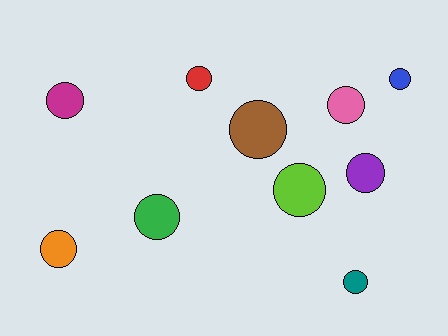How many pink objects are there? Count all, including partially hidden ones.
There is 1 pink object.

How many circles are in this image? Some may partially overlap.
There are 10 circles.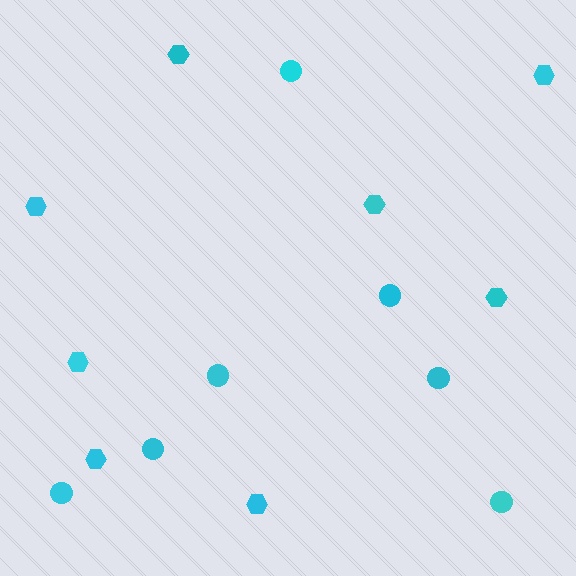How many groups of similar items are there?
There are 2 groups: one group of circles (7) and one group of hexagons (8).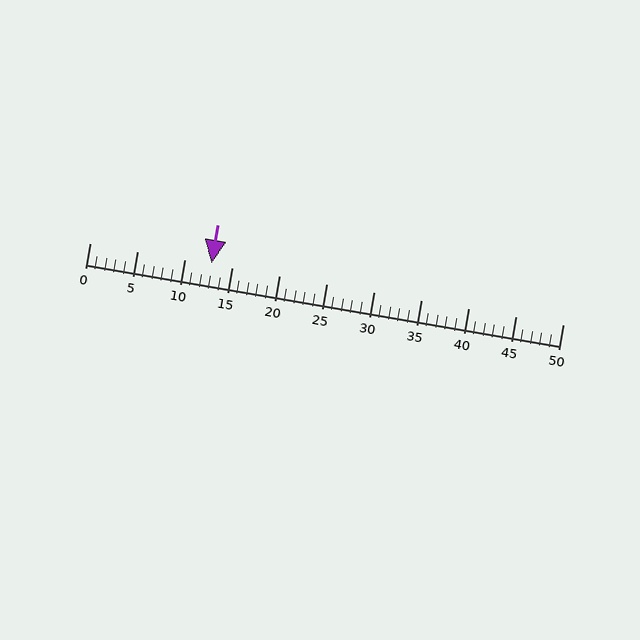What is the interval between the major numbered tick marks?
The major tick marks are spaced 5 units apart.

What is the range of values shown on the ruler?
The ruler shows values from 0 to 50.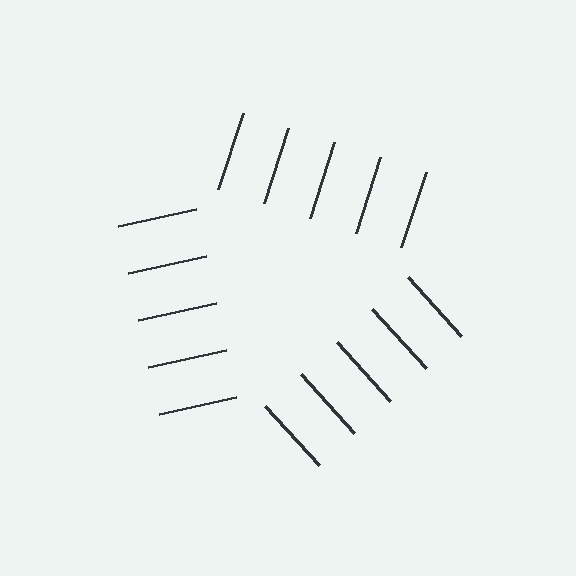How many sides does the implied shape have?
3 sides — the line-ends trace a triangle.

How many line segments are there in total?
15 — 5 along each of the 3 edges.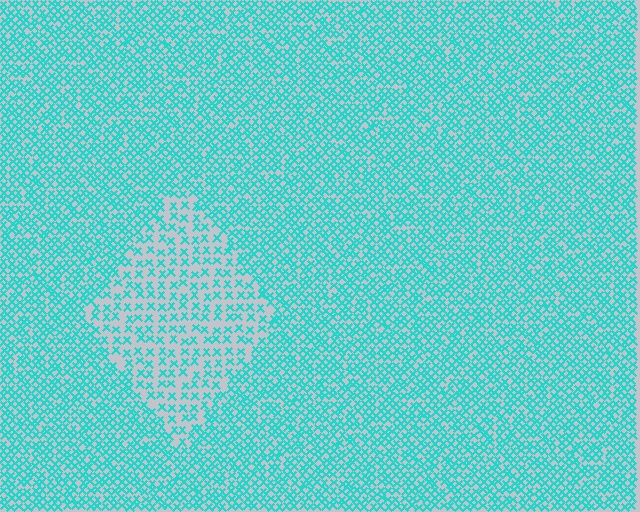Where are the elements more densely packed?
The elements are more densely packed outside the diamond boundary.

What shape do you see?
I see a diamond.